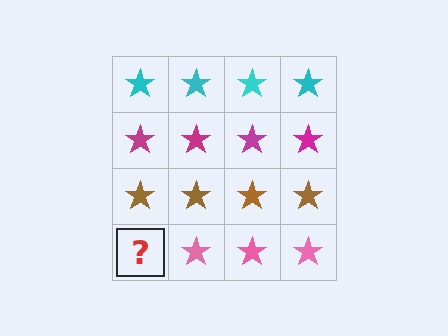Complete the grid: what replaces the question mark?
The question mark should be replaced with a pink star.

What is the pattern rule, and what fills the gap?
The rule is that each row has a consistent color. The gap should be filled with a pink star.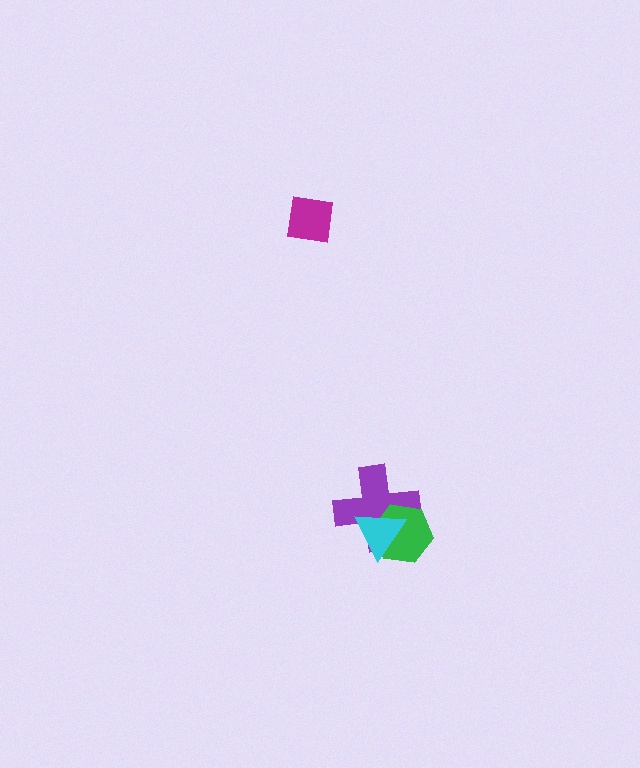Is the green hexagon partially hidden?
Yes, it is partially covered by another shape.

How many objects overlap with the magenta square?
0 objects overlap with the magenta square.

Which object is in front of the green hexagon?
The cyan triangle is in front of the green hexagon.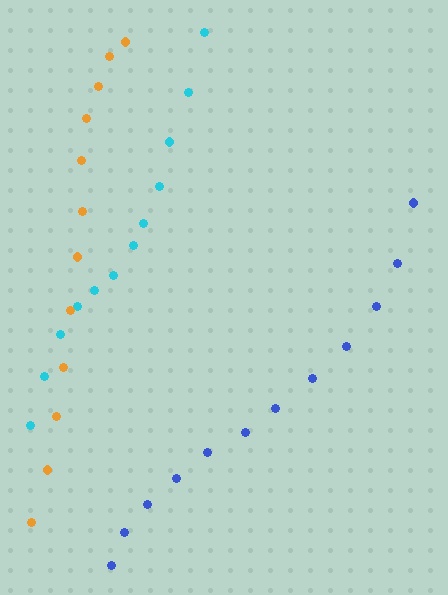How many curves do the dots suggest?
There are 3 distinct paths.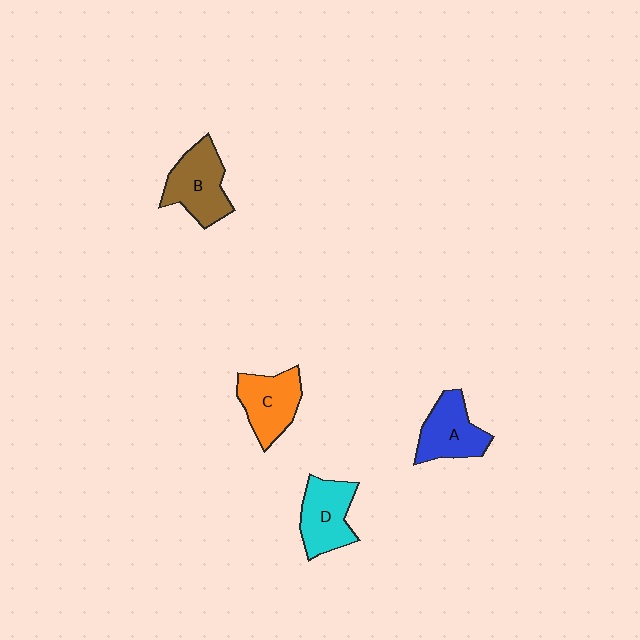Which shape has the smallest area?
Shape A (blue).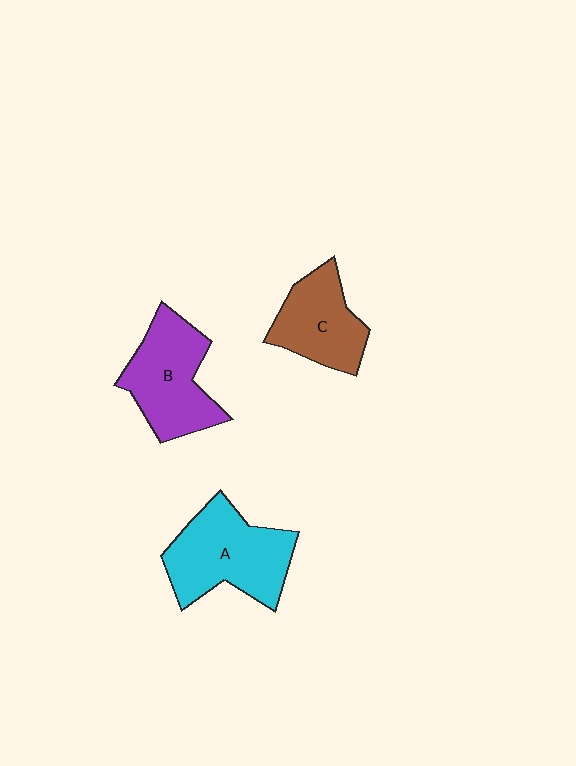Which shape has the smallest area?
Shape C (brown).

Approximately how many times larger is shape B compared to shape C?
Approximately 1.2 times.